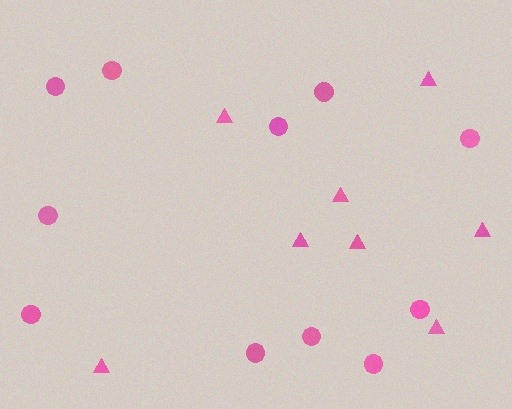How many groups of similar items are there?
There are 2 groups: one group of triangles (8) and one group of circles (11).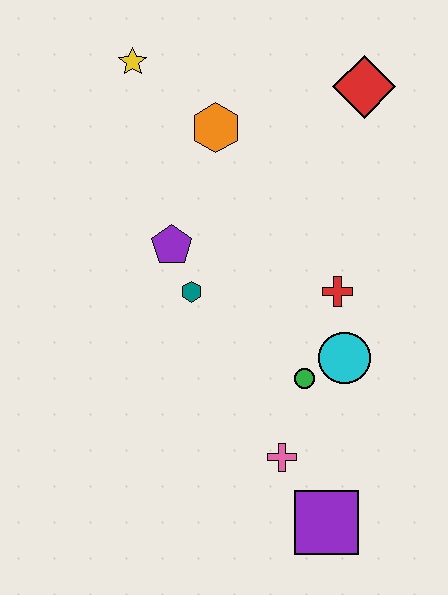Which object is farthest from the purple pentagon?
The purple square is farthest from the purple pentagon.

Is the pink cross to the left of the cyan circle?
Yes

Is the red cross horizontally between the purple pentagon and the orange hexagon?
No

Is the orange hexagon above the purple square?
Yes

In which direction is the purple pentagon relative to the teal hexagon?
The purple pentagon is above the teal hexagon.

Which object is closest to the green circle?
The cyan circle is closest to the green circle.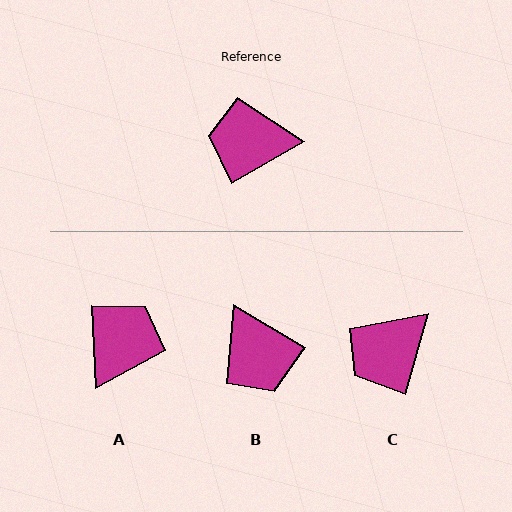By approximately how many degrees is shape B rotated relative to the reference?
Approximately 119 degrees counter-clockwise.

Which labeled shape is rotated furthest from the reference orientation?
B, about 119 degrees away.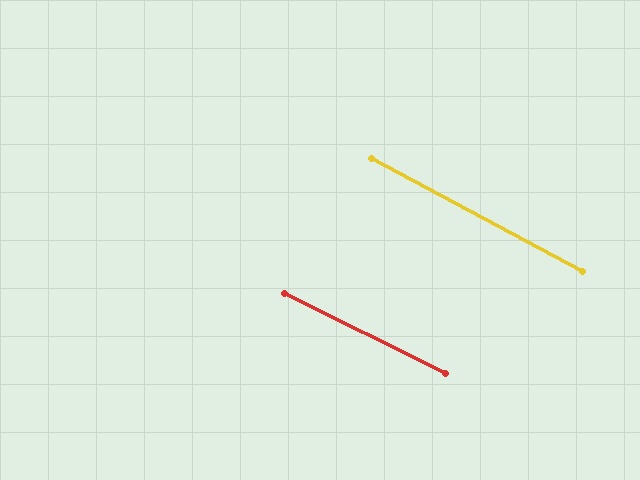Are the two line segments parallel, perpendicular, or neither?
Parallel — their directions differ by only 1.6°.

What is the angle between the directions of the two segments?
Approximately 2 degrees.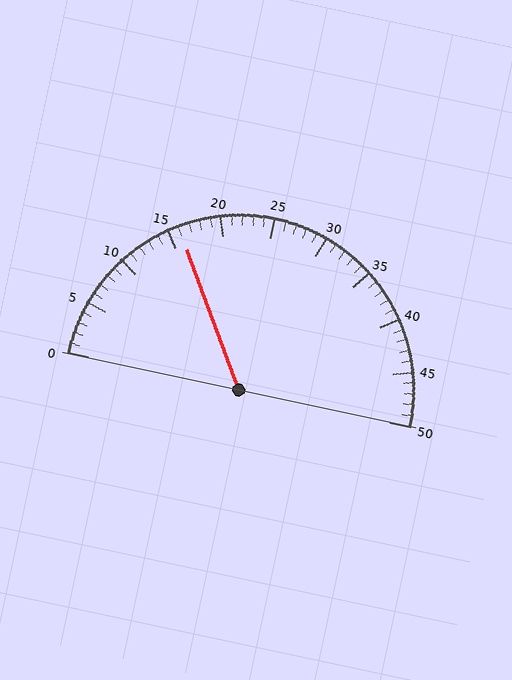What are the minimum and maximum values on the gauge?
The gauge ranges from 0 to 50.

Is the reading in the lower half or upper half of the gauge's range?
The reading is in the lower half of the range (0 to 50).